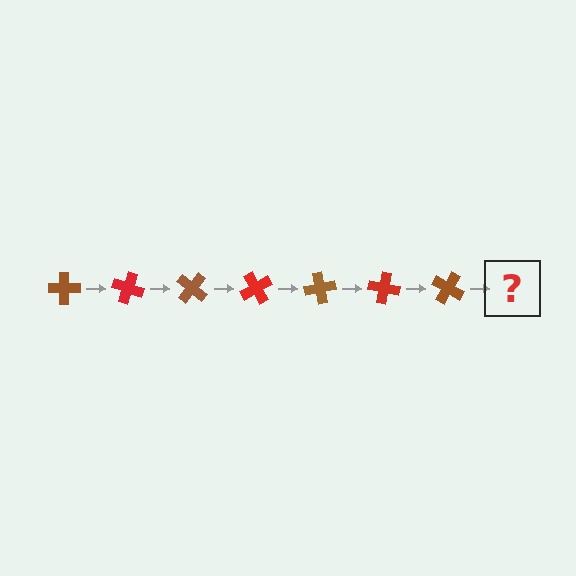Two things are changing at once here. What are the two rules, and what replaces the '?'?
The two rules are that it rotates 20 degrees each step and the color cycles through brown and red. The '?' should be a red cross, rotated 140 degrees from the start.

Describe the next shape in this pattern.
It should be a red cross, rotated 140 degrees from the start.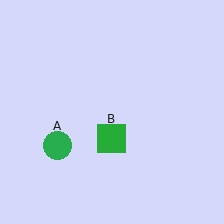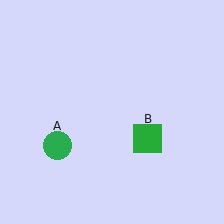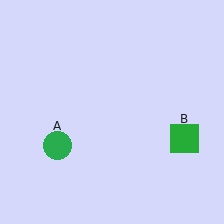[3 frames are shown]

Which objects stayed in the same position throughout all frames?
Green circle (object A) remained stationary.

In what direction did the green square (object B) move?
The green square (object B) moved right.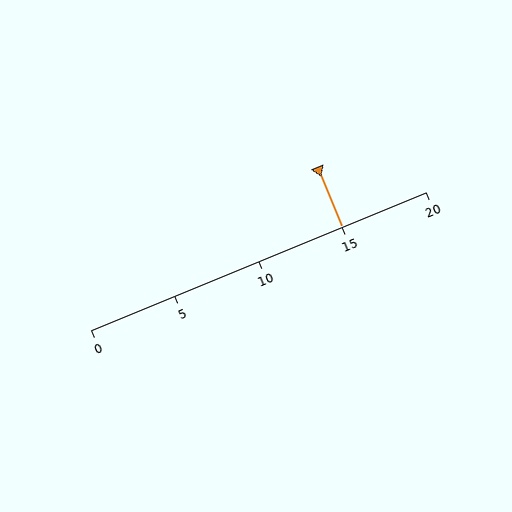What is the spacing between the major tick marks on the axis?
The major ticks are spaced 5 apart.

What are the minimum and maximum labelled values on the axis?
The axis runs from 0 to 20.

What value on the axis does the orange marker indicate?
The marker indicates approximately 15.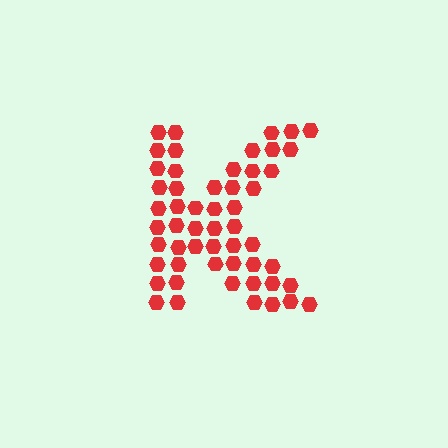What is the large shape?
The large shape is the letter K.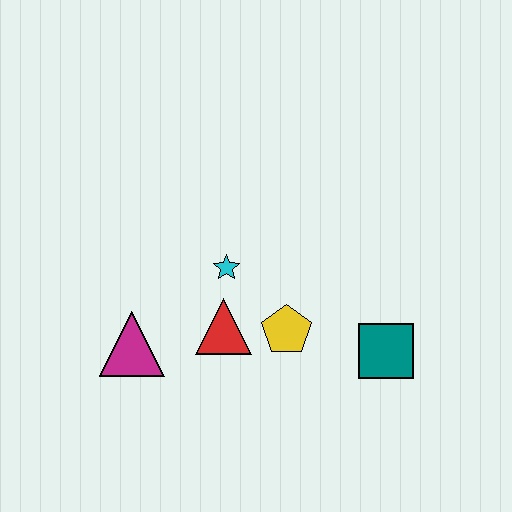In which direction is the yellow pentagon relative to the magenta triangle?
The yellow pentagon is to the right of the magenta triangle.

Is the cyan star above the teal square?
Yes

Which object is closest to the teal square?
The yellow pentagon is closest to the teal square.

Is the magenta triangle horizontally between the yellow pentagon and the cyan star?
No